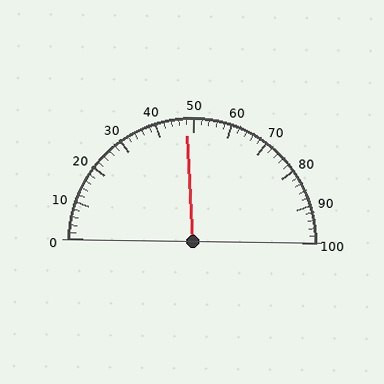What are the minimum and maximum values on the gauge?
The gauge ranges from 0 to 100.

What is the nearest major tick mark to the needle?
The nearest major tick mark is 50.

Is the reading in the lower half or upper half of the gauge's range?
The reading is in the lower half of the range (0 to 100).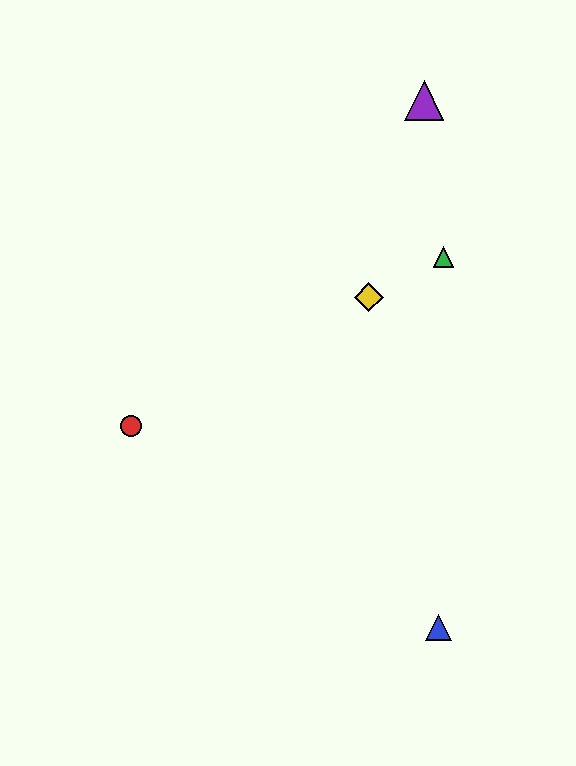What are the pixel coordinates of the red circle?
The red circle is at (131, 426).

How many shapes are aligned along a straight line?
3 shapes (the red circle, the green triangle, the yellow diamond) are aligned along a straight line.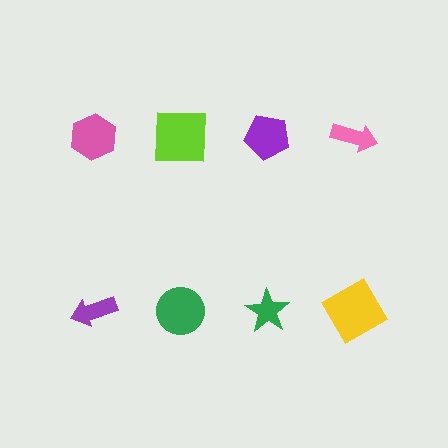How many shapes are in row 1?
4 shapes.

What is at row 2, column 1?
A purple arrow.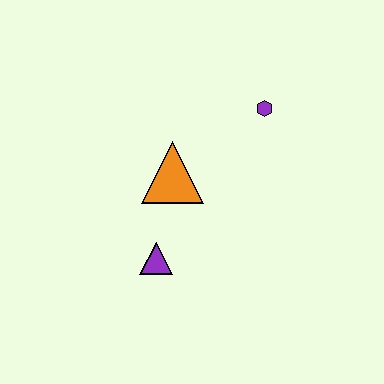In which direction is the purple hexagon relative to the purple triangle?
The purple hexagon is above the purple triangle.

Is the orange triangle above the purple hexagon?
No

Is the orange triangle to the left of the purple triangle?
No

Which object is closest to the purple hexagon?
The orange triangle is closest to the purple hexagon.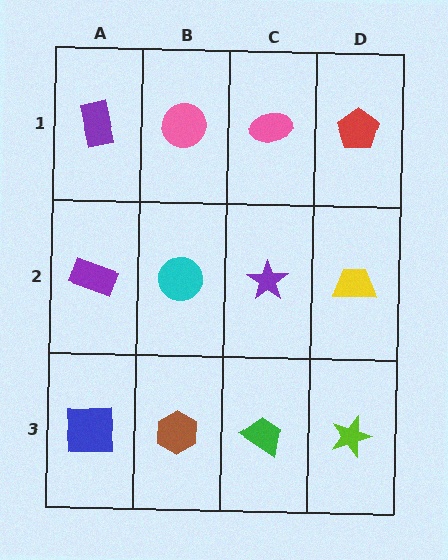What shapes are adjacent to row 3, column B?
A cyan circle (row 2, column B), a blue square (row 3, column A), a green trapezoid (row 3, column C).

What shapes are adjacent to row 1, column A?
A purple rectangle (row 2, column A), a pink circle (row 1, column B).